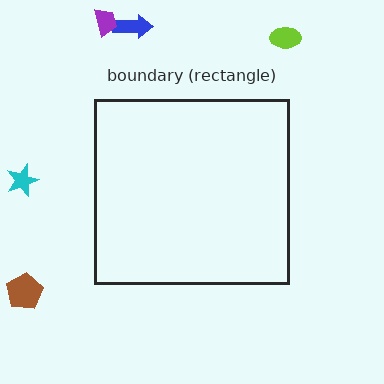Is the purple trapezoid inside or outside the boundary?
Outside.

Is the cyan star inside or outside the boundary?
Outside.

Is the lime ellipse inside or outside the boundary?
Outside.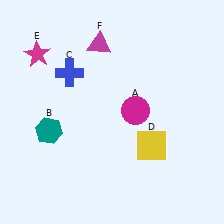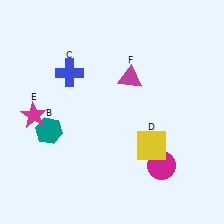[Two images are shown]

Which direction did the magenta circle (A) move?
The magenta circle (A) moved down.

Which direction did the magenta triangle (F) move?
The magenta triangle (F) moved down.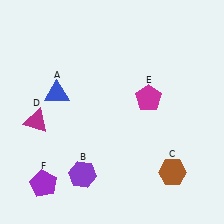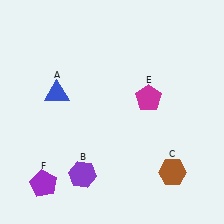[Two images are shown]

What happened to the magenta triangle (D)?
The magenta triangle (D) was removed in Image 2. It was in the bottom-left area of Image 1.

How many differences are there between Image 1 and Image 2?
There is 1 difference between the two images.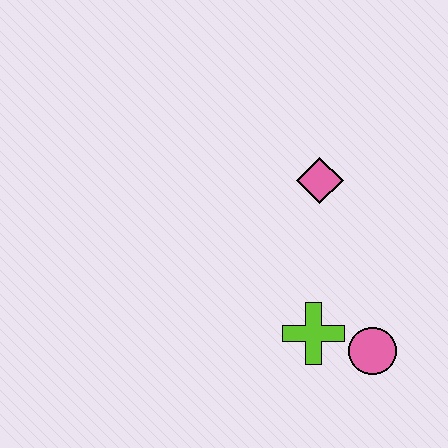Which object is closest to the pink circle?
The lime cross is closest to the pink circle.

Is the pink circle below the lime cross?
Yes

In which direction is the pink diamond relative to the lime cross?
The pink diamond is above the lime cross.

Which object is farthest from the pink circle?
The pink diamond is farthest from the pink circle.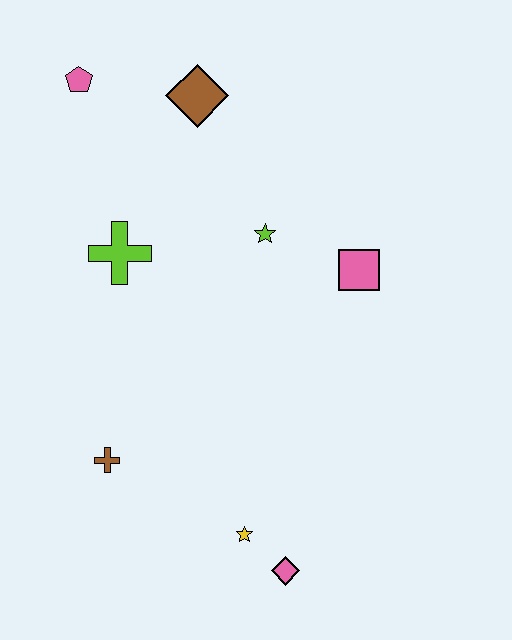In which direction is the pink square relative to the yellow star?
The pink square is above the yellow star.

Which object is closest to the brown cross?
The yellow star is closest to the brown cross.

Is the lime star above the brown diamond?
No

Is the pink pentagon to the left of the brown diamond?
Yes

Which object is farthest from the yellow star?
The pink pentagon is farthest from the yellow star.